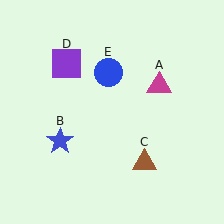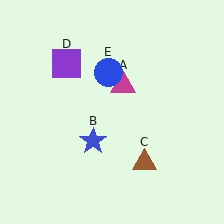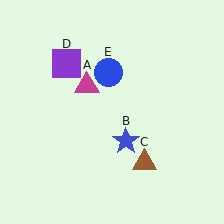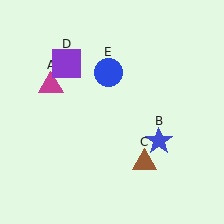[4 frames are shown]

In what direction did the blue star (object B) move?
The blue star (object B) moved right.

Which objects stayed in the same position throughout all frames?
Brown triangle (object C) and purple square (object D) and blue circle (object E) remained stationary.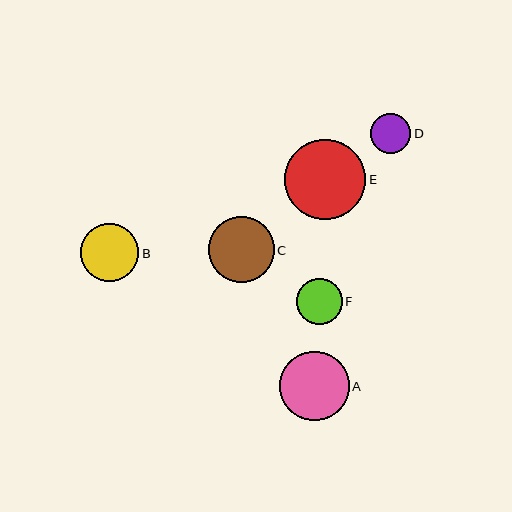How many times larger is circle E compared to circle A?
Circle E is approximately 1.2 times the size of circle A.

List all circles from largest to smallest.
From largest to smallest: E, A, C, B, F, D.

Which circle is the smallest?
Circle D is the smallest with a size of approximately 40 pixels.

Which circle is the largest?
Circle E is the largest with a size of approximately 81 pixels.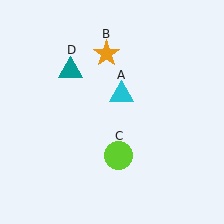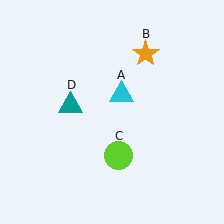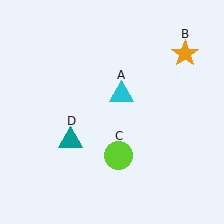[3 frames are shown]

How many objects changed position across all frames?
2 objects changed position: orange star (object B), teal triangle (object D).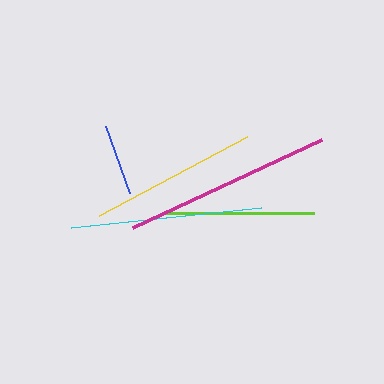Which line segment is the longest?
The magenta line is the longest at approximately 208 pixels.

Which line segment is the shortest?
The blue line is the shortest at approximately 70 pixels.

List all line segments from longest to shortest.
From longest to shortest: magenta, cyan, yellow, lime, blue.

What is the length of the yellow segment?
The yellow segment is approximately 167 pixels long.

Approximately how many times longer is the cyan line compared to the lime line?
The cyan line is approximately 1.3 times the length of the lime line.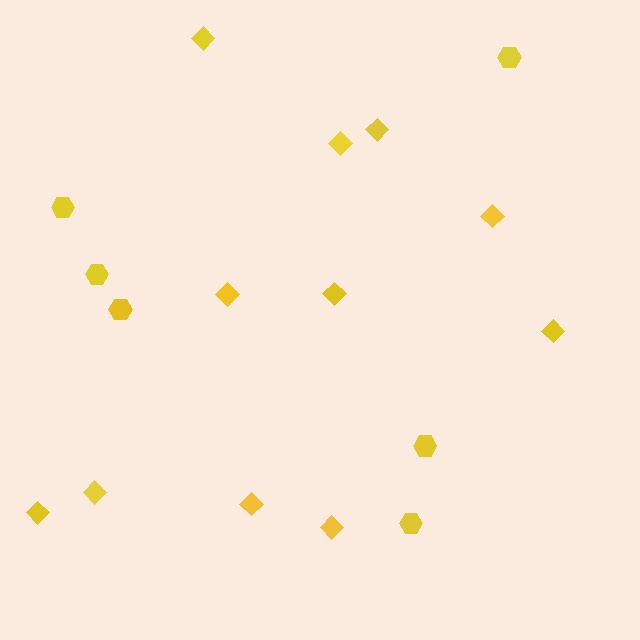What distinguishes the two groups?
There are 2 groups: one group of diamonds (11) and one group of hexagons (6).